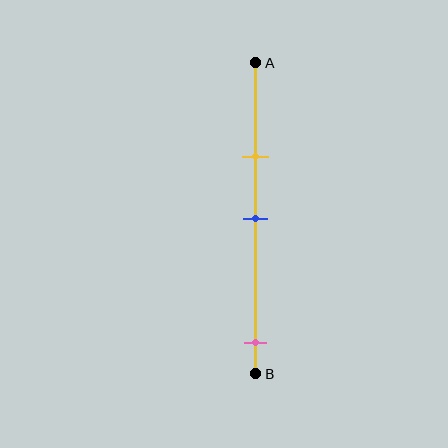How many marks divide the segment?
There are 3 marks dividing the segment.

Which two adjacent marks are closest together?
The yellow and blue marks are the closest adjacent pair.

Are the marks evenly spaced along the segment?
No, the marks are not evenly spaced.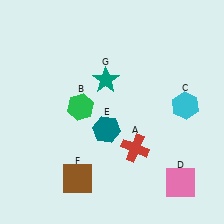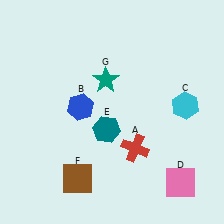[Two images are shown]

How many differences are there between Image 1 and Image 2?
There is 1 difference between the two images.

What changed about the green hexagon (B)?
In Image 1, B is green. In Image 2, it changed to blue.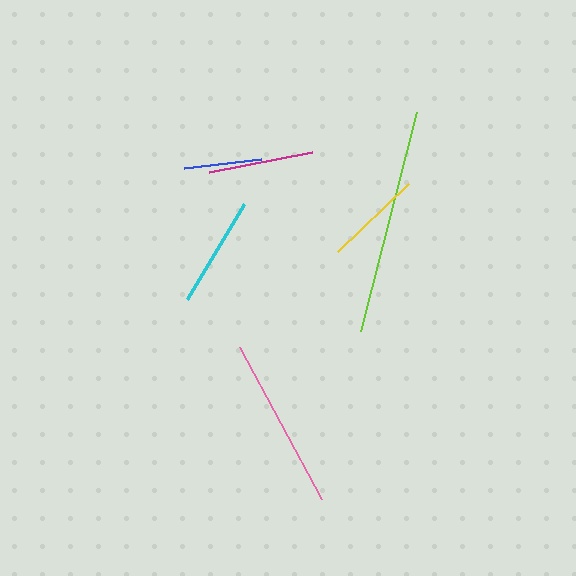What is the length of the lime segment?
The lime segment is approximately 226 pixels long.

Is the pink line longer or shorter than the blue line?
The pink line is longer than the blue line.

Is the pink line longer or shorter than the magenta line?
The pink line is longer than the magenta line.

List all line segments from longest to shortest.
From longest to shortest: lime, pink, cyan, magenta, yellow, blue.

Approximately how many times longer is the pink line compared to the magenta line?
The pink line is approximately 1.7 times the length of the magenta line.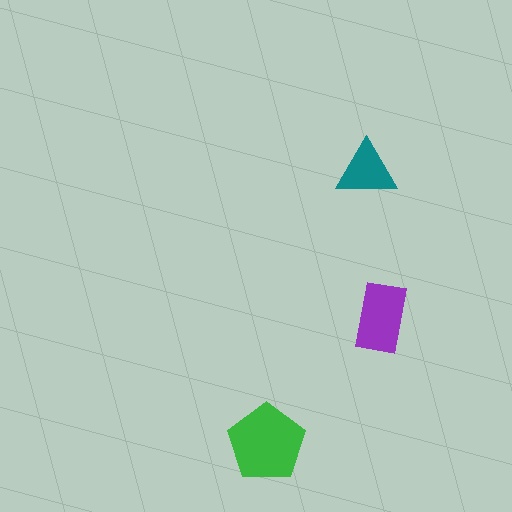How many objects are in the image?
There are 3 objects in the image.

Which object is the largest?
The green pentagon.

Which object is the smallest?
The teal triangle.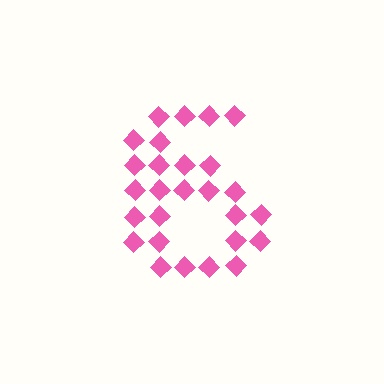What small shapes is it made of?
It is made of small diamonds.